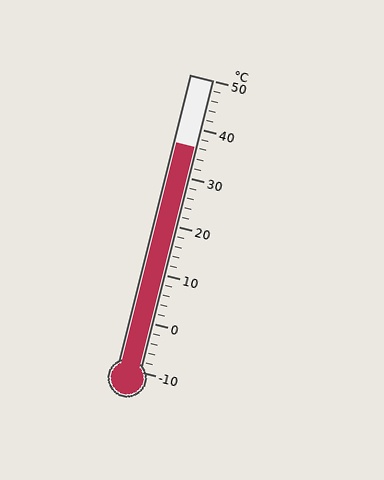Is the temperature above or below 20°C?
The temperature is above 20°C.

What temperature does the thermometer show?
The thermometer shows approximately 36°C.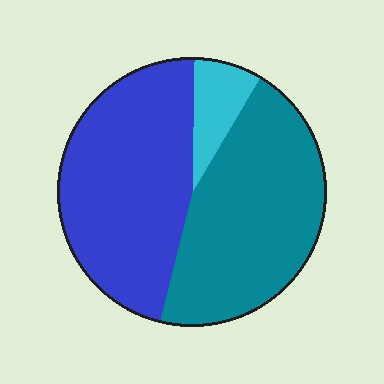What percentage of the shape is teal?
Teal takes up between a third and a half of the shape.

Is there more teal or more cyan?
Teal.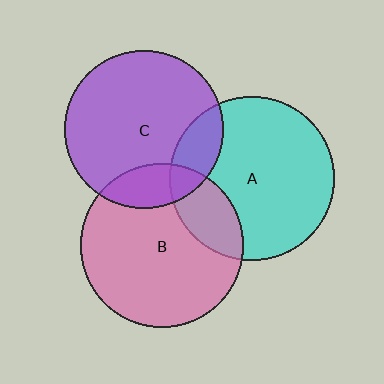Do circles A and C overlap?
Yes.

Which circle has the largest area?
Circle A (cyan).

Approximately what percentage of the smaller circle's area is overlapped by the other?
Approximately 15%.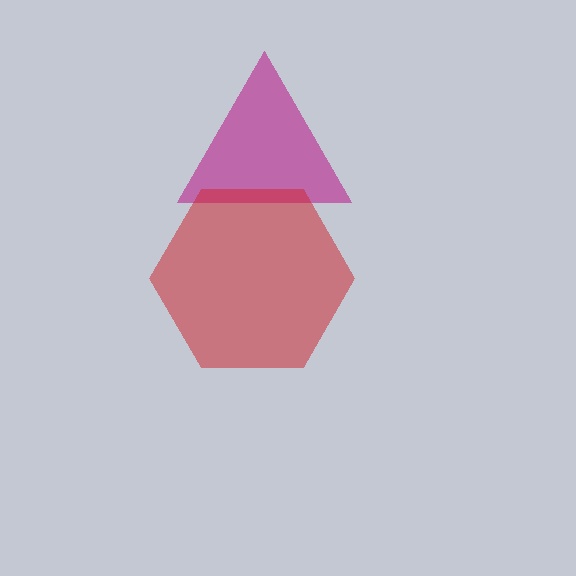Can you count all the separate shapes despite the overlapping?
Yes, there are 2 separate shapes.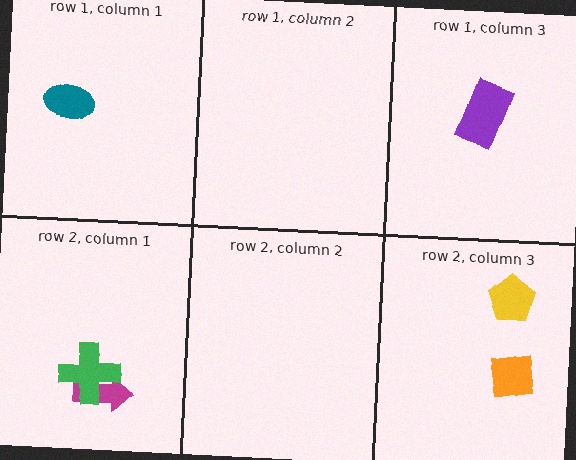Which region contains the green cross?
The row 2, column 1 region.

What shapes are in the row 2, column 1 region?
The magenta arrow, the green cross.